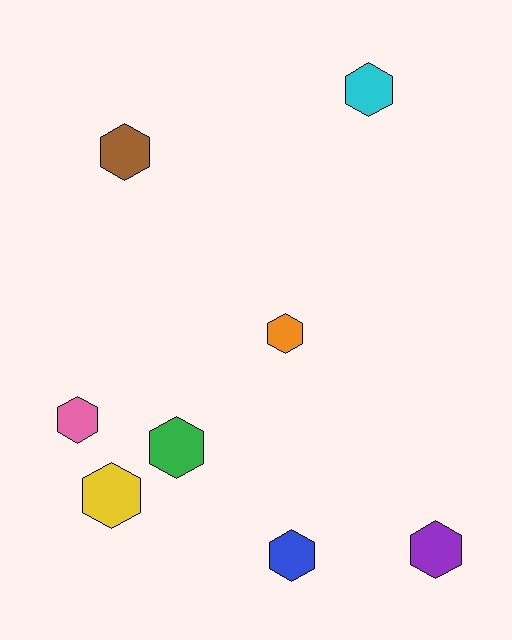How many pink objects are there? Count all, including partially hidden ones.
There is 1 pink object.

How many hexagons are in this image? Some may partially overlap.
There are 8 hexagons.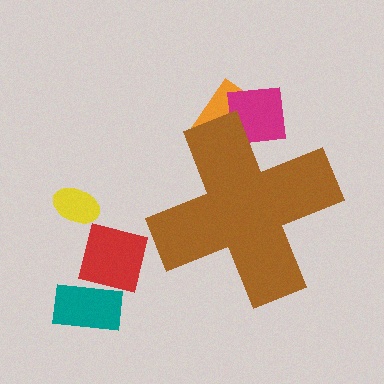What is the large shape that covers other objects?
A brown cross.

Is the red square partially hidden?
No, the red square is fully visible.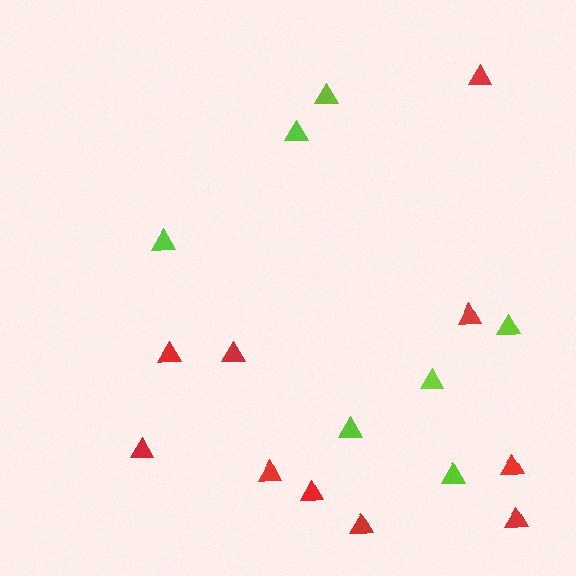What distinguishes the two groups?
There are 2 groups: one group of lime triangles (7) and one group of red triangles (10).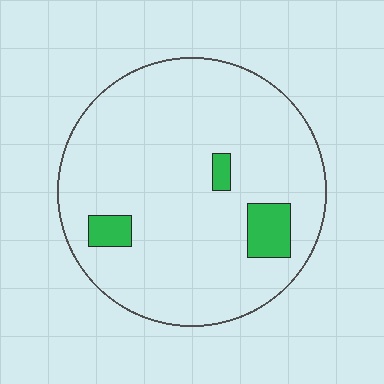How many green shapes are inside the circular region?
3.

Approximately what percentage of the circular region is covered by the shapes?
Approximately 10%.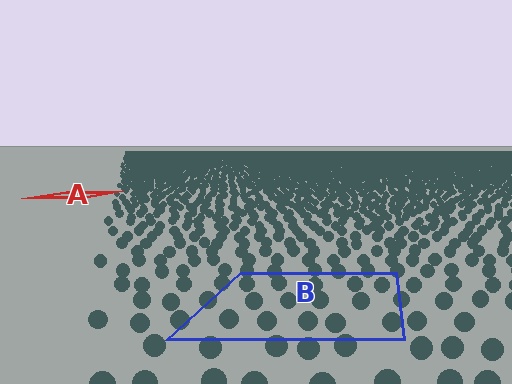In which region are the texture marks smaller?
The texture marks are smaller in region A, because it is farther away.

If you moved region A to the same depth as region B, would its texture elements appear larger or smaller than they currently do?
They would appear larger. At a closer depth, the same texture elements are projected at a bigger on-screen size.